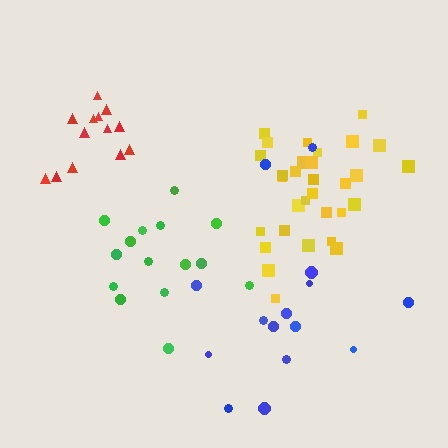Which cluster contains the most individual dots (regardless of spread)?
Yellow (31).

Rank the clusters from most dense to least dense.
red, yellow, green, blue.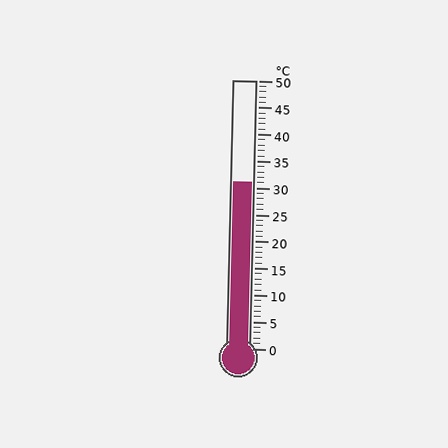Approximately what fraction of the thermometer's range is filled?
The thermometer is filled to approximately 60% of its range.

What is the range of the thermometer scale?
The thermometer scale ranges from 0°C to 50°C.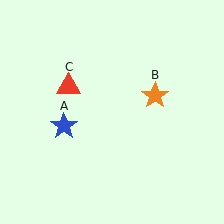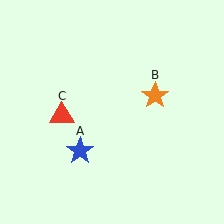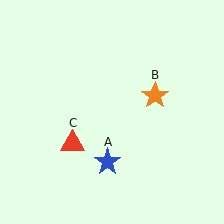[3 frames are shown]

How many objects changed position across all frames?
2 objects changed position: blue star (object A), red triangle (object C).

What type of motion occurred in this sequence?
The blue star (object A), red triangle (object C) rotated counterclockwise around the center of the scene.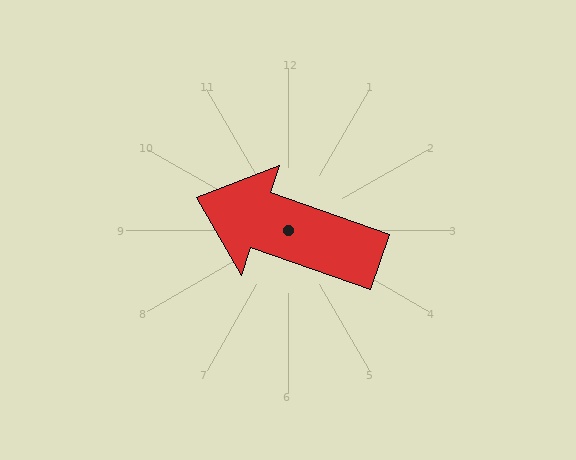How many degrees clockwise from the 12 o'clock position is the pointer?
Approximately 289 degrees.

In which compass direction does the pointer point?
West.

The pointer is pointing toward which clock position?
Roughly 10 o'clock.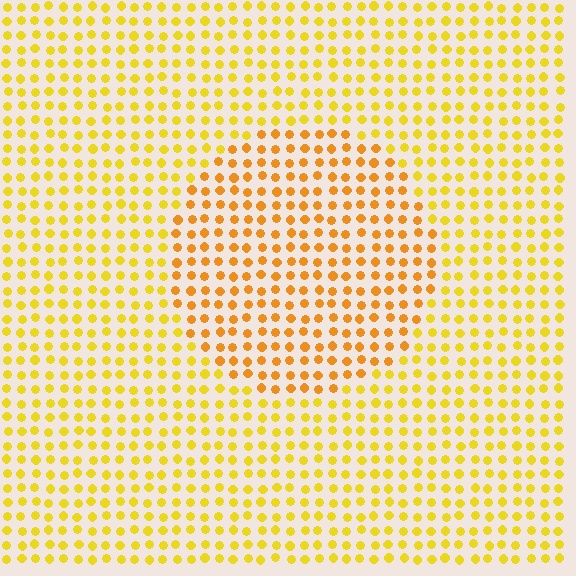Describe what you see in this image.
The image is filled with small yellow elements in a uniform arrangement. A circle-shaped region is visible where the elements are tinted to a slightly different hue, forming a subtle color boundary.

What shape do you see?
I see a circle.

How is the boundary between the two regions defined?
The boundary is defined purely by a slight shift in hue (about 21 degrees). Spacing, size, and orientation are identical on both sides.